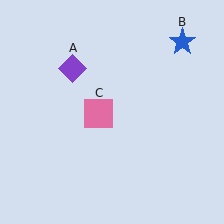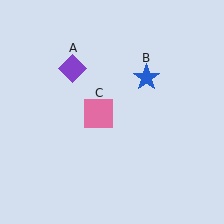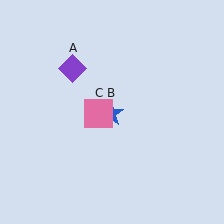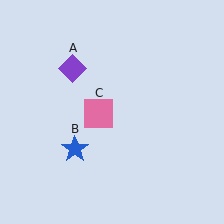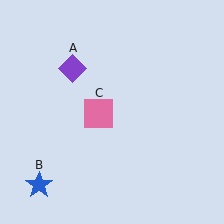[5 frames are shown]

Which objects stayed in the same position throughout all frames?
Purple diamond (object A) and pink square (object C) remained stationary.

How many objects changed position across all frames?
1 object changed position: blue star (object B).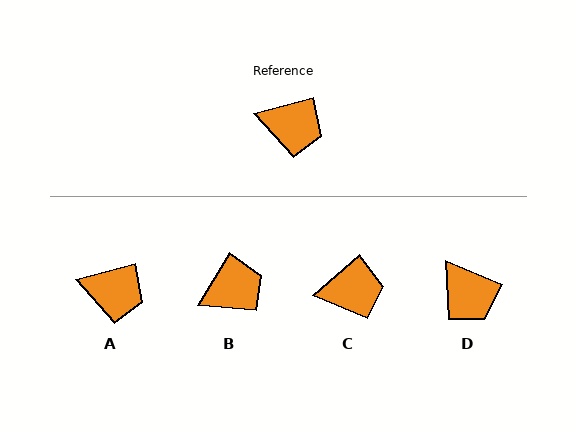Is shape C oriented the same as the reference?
No, it is off by about 26 degrees.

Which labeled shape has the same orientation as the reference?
A.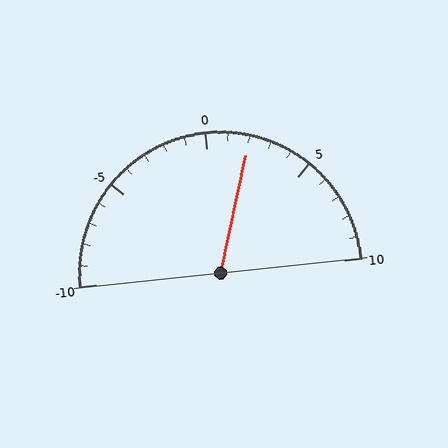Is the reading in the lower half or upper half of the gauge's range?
The reading is in the upper half of the range (-10 to 10).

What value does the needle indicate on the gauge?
The needle indicates approximately 2.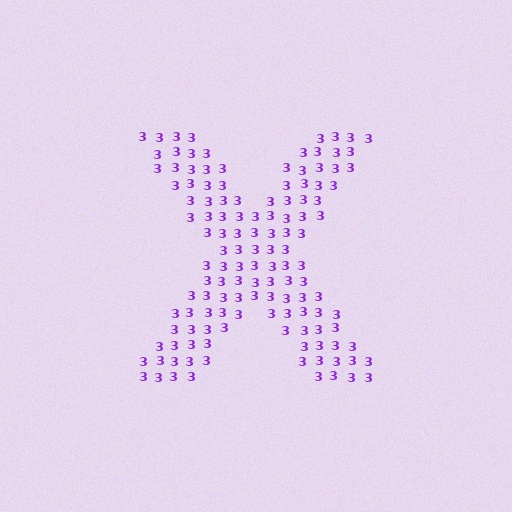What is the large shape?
The large shape is the letter X.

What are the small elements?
The small elements are digit 3's.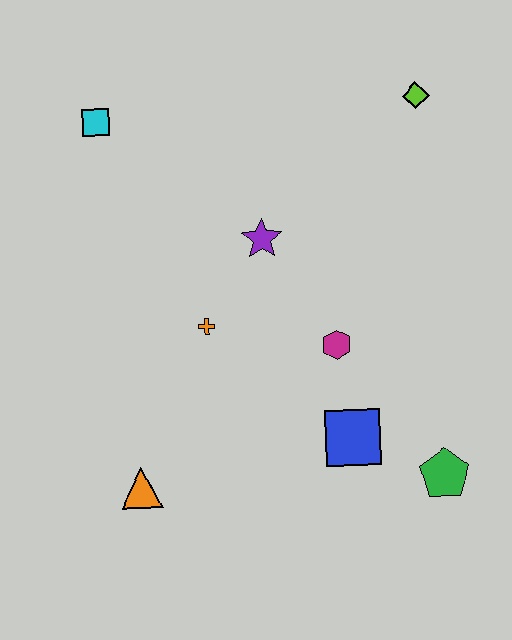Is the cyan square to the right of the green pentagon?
No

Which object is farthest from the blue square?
The cyan square is farthest from the blue square.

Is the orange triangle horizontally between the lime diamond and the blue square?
No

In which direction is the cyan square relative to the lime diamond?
The cyan square is to the left of the lime diamond.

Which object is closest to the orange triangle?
The orange cross is closest to the orange triangle.